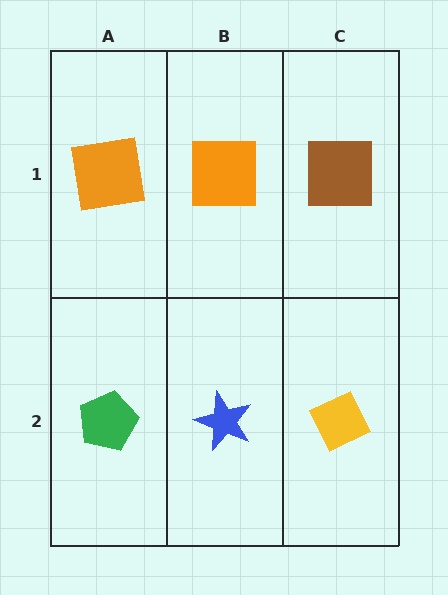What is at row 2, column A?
A green pentagon.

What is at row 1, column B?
An orange square.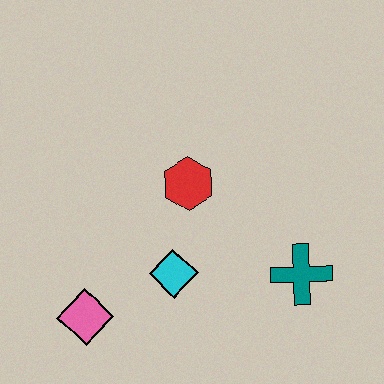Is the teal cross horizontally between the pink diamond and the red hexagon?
No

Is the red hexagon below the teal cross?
No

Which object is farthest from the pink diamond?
The teal cross is farthest from the pink diamond.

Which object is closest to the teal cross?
The cyan diamond is closest to the teal cross.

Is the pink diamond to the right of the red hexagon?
No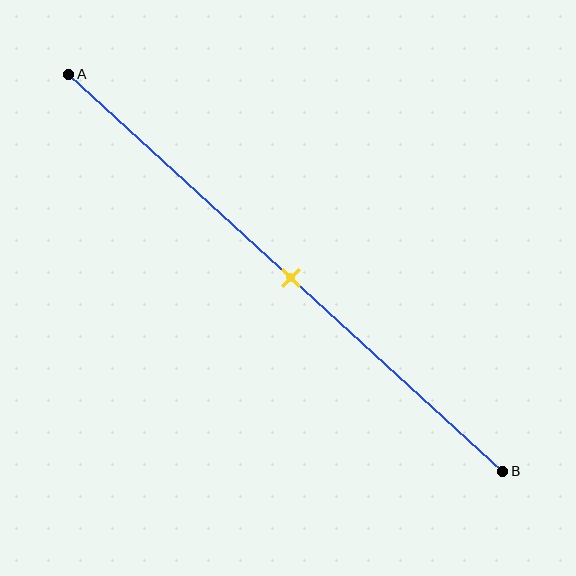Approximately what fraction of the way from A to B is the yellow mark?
The yellow mark is approximately 50% of the way from A to B.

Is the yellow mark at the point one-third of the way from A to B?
No, the mark is at about 50% from A, not at the 33% one-third point.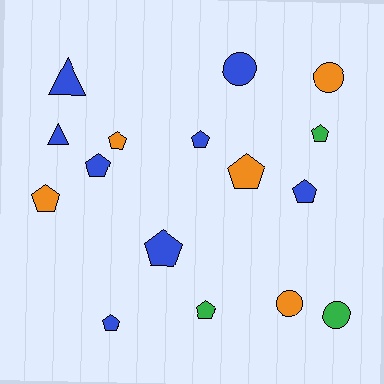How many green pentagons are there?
There are 2 green pentagons.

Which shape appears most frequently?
Pentagon, with 10 objects.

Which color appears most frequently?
Blue, with 8 objects.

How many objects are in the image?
There are 16 objects.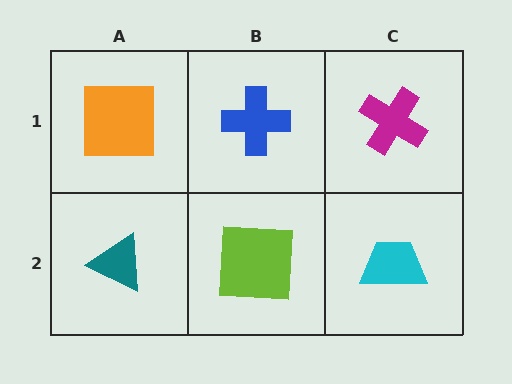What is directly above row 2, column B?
A blue cross.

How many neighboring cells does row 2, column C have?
2.